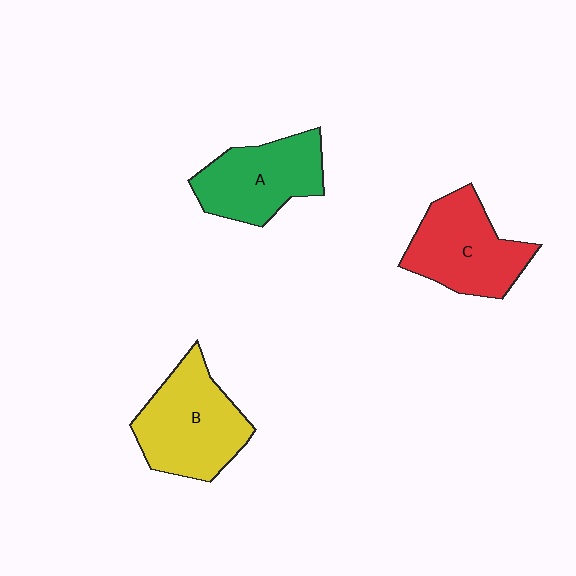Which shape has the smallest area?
Shape A (green).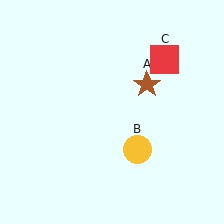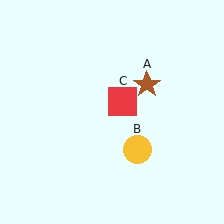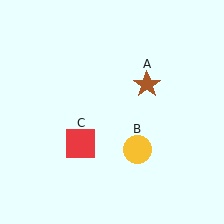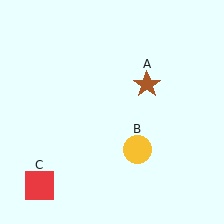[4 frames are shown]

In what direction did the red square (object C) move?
The red square (object C) moved down and to the left.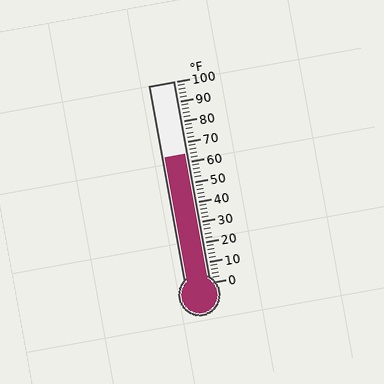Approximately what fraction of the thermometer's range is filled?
The thermometer is filled to approximately 65% of its range.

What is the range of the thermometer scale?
The thermometer scale ranges from 0°F to 100°F.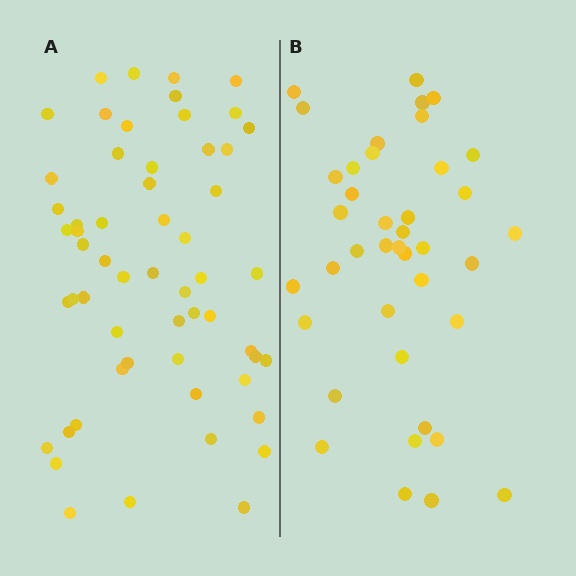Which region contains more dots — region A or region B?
Region A (the left region) has more dots.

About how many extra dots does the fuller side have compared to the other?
Region A has approximately 15 more dots than region B.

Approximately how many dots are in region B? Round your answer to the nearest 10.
About 40 dots.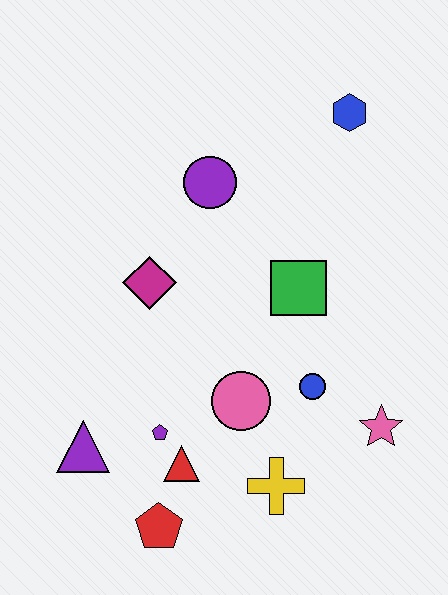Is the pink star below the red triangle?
No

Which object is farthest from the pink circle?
The blue hexagon is farthest from the pink circle.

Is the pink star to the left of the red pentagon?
No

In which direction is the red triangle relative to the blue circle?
The red triangle is to the left of the blue circle.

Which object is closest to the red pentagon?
The red triangle is closest to the red pentagon.